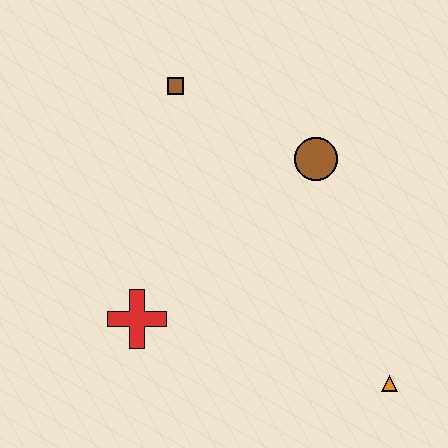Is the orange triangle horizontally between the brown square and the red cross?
No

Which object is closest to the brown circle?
The brown square is closest to the brown circle.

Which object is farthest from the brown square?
The orange triangle is farthest from the brown square.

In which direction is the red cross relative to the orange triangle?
The red cross is to the left of the orange triangle.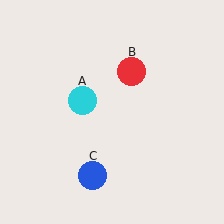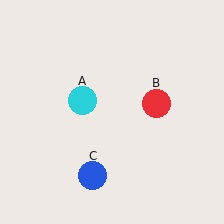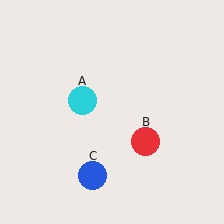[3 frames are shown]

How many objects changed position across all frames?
1 object changed position: red circle (object B).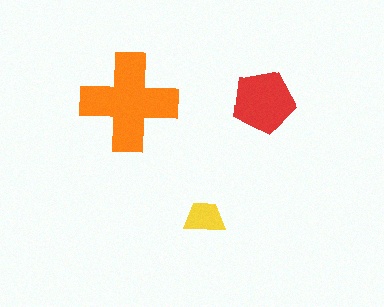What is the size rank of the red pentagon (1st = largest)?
2nd.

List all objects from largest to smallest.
The orange cross, the red pentagon, the yellow trapezoid.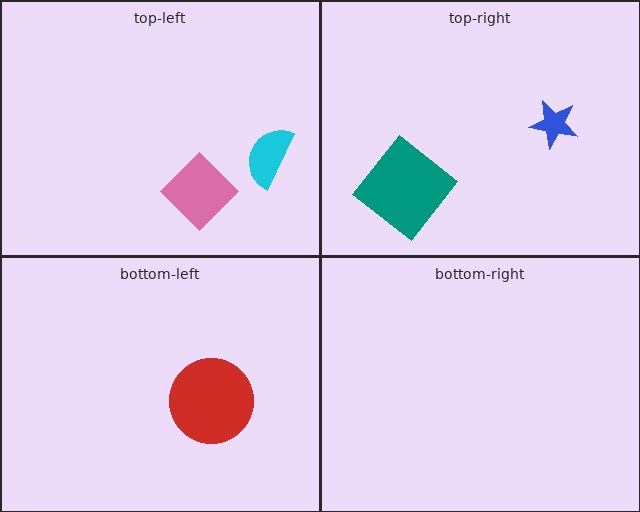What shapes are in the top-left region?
The pink diamond, the cyan semicircle.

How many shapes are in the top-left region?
2.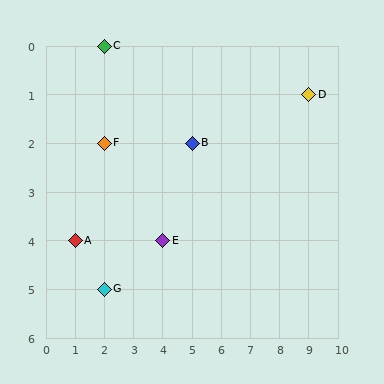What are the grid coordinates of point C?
Point C is at grid coordinates (2, 0).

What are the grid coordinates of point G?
Point G is at grid coordinates (2, 5).